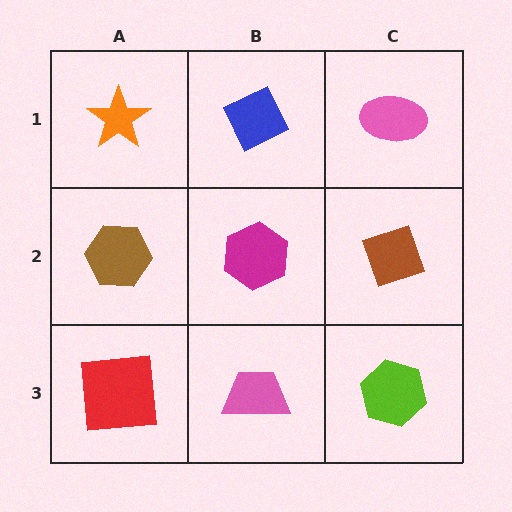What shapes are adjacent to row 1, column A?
A brown hexagon (row 2, column A), a blue diamond (row 1, column B).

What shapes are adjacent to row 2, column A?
An orange star (row 1, column A), a red square (row 3, column A), a magenta hexagon (row 2, column B).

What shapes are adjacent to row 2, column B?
A blue diamond (row 1, column B), a pink trapezoid (row 3, column B), a brown hexagon (row 2, column A), a brown diamond (row 2, column C).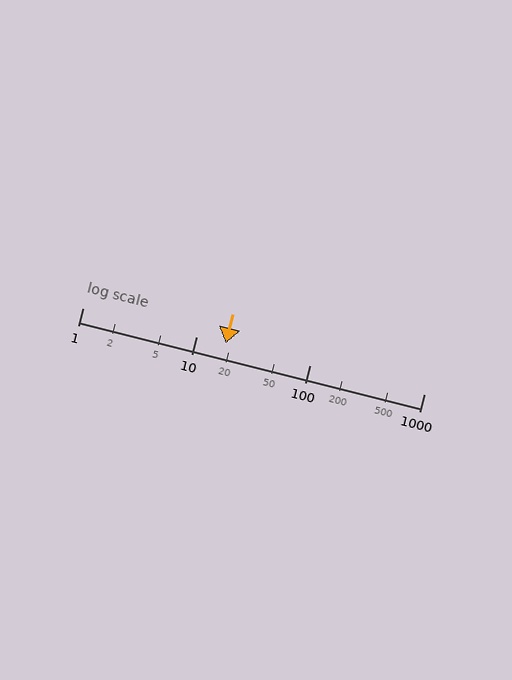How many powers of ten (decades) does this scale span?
The scale spans 3 decades, from 1 to 1000.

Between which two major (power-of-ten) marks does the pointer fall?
The pointer is between 10 and 100.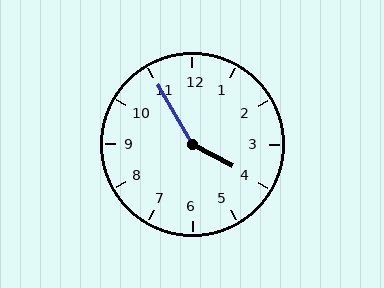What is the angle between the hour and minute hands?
Approximately 148 degrees.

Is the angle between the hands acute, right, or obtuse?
It is obtuse.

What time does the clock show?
3:55.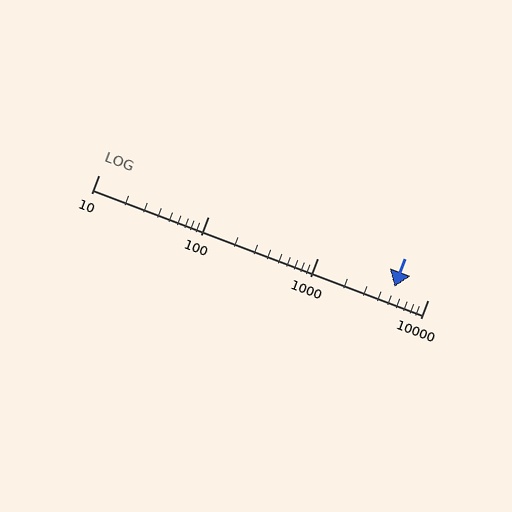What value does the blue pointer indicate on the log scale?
The pointer indicates approximately 5000.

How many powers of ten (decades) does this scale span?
The scale spans 3 decades, from 10 to 10000.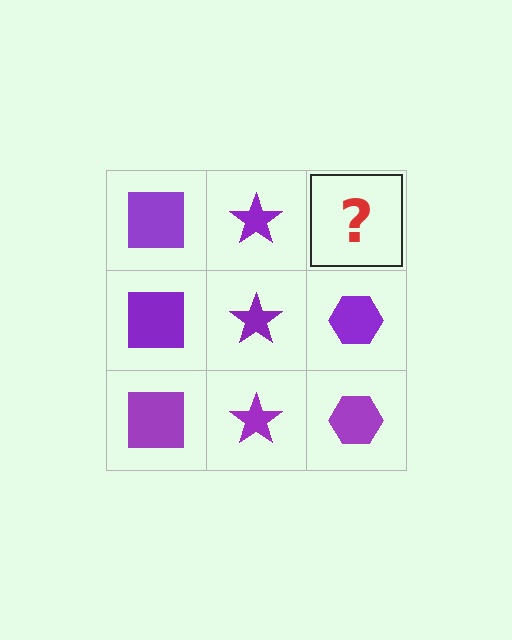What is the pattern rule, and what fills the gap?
The rule is that each column has a consistent shape. The gap should be filled with a purple hexagon.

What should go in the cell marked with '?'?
The missing cell should contain a purple hexagon.